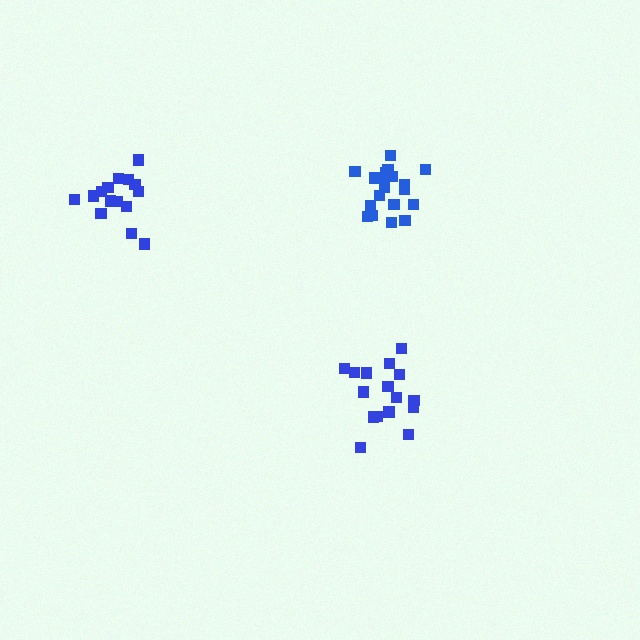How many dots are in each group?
Group 1: 16 dots, Group 2: 19 dots, Group 3: 15 dots (50 total).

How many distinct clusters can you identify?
There are 3 distinct clusters.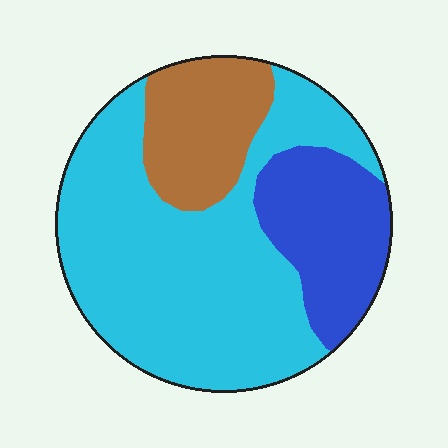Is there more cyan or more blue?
Cyan.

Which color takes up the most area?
Cyan, at roughly 60%.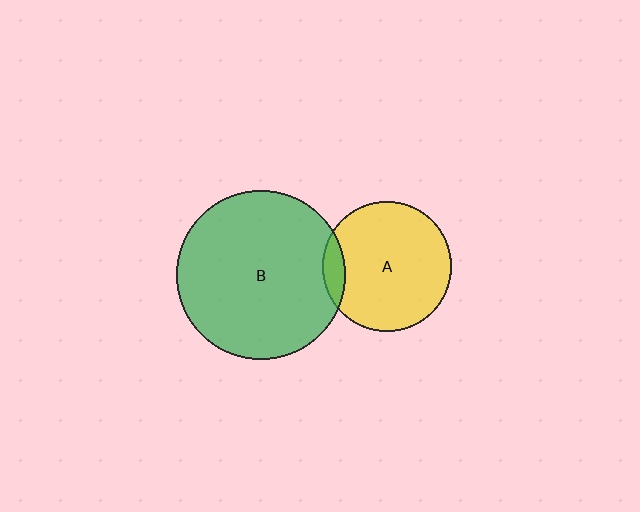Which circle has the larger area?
Circle B (green).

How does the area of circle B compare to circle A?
Approximately 1.7 times.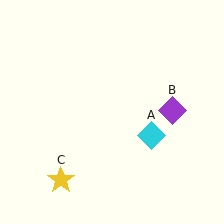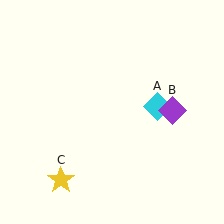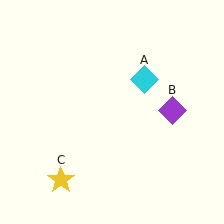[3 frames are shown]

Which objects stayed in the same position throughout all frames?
Purple diamond (object B) and yellow star (object C) remained stationary.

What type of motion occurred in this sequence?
The cyan diamond (object A) rotated counterclockwise around the center of the scene.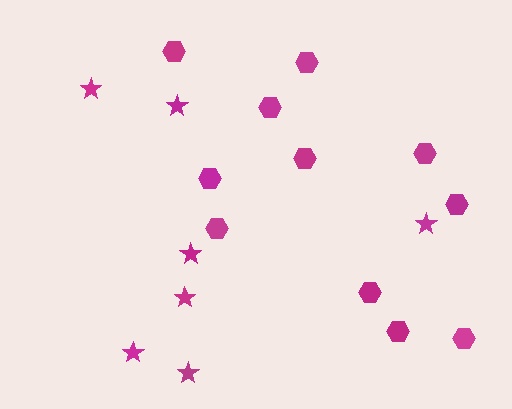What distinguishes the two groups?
There are 2 groups: one group of stars (7) and one group of hexagons (11).